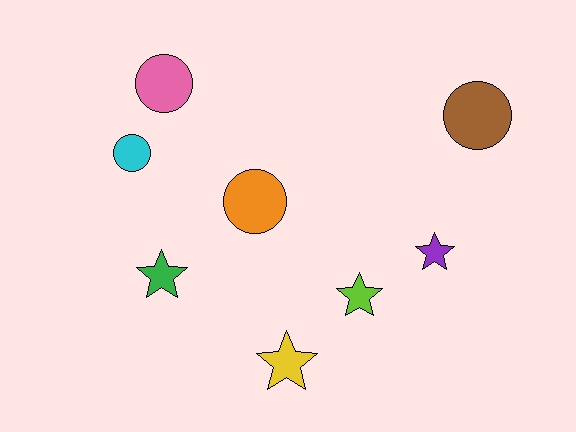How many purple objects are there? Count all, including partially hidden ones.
There is 1 purple object.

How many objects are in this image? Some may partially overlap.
There are 8 objects.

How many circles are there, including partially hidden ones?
There are 4 circles.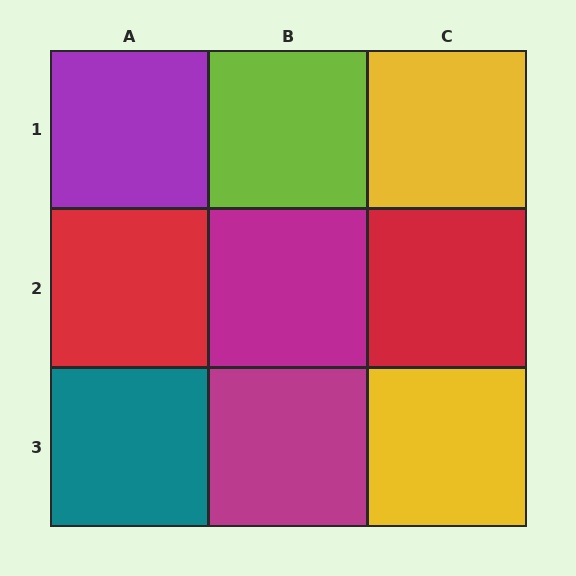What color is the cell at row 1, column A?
Purple.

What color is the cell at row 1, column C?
Yellow.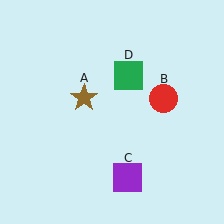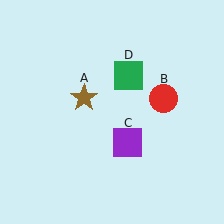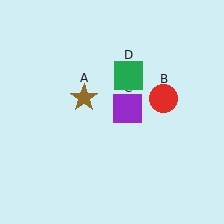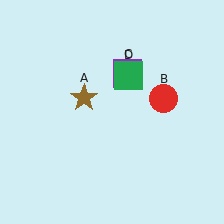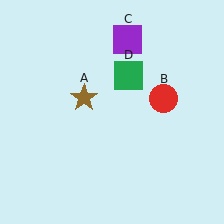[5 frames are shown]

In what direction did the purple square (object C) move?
The purple square (object C) moved up.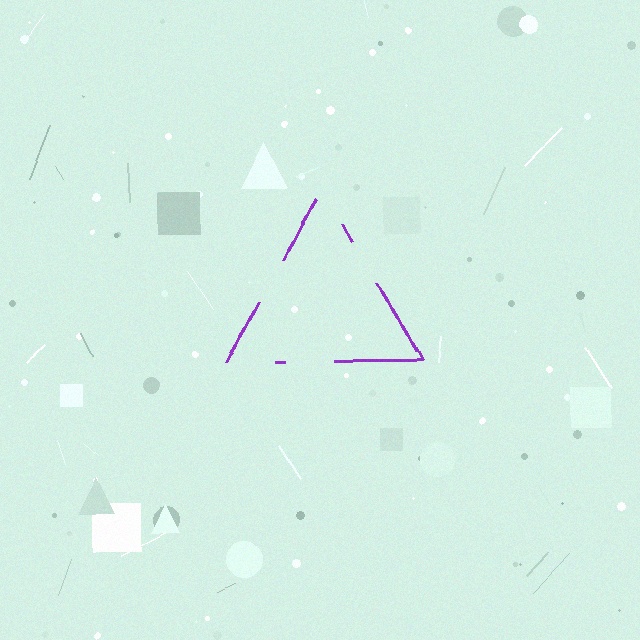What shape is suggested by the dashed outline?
The dashed outline suggests a triangle.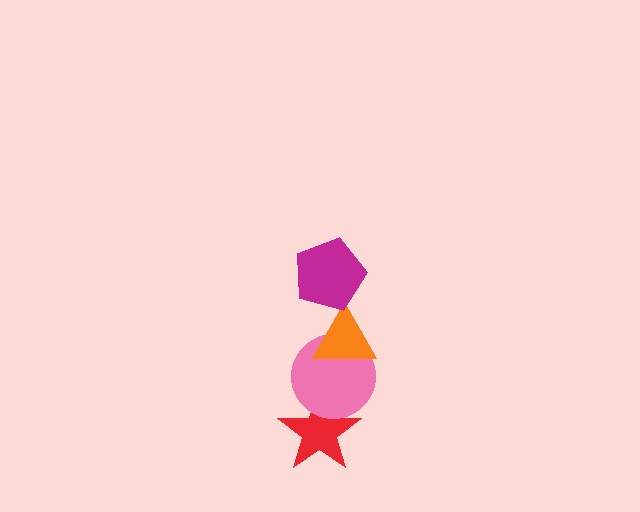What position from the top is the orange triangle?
The orange triangle is 2nd from the top.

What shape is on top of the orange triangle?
The magenta pentagon is on top of the orange triangle.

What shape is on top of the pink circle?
The orange triangle is on top of the pink circle.